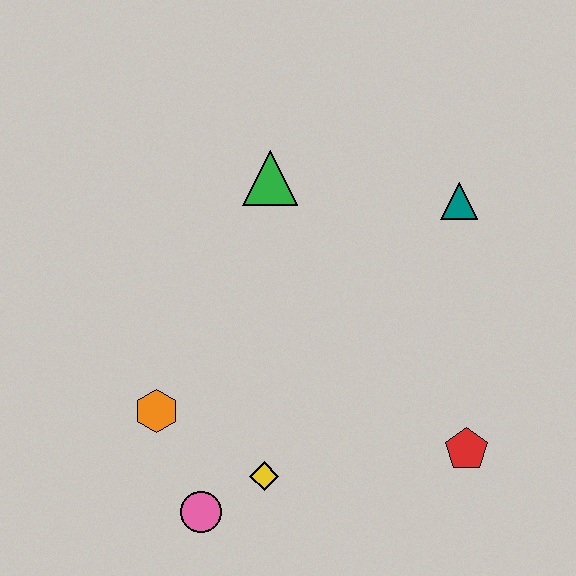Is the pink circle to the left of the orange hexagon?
No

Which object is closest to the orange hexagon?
The pink circle is closest to the orange hexagon.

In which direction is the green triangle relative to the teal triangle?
The green triangle is to the left of the teal triangle.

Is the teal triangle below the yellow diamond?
No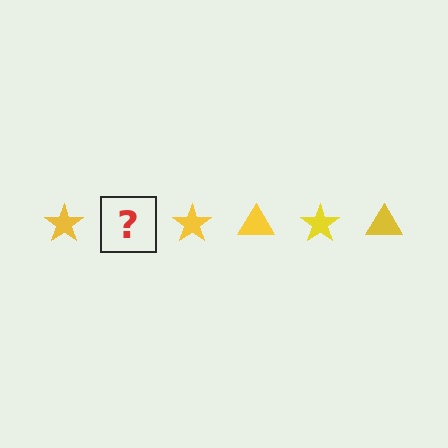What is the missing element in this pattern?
The missing element is a yellow triangle.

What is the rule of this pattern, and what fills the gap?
The rule is that the pattern cycles through star, triangle shapes in yellow. The gap should be filled with a yellow triangle.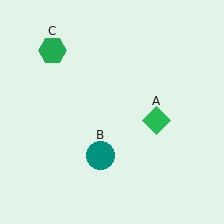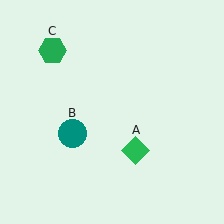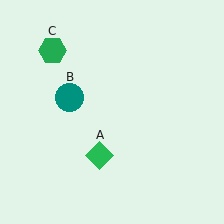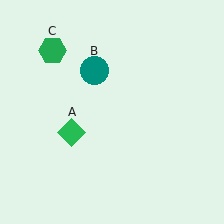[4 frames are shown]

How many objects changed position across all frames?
2 objects changed position: green diamond (object A), teal circle (object B).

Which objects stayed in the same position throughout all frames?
Green hexagon (object C) remained stationary.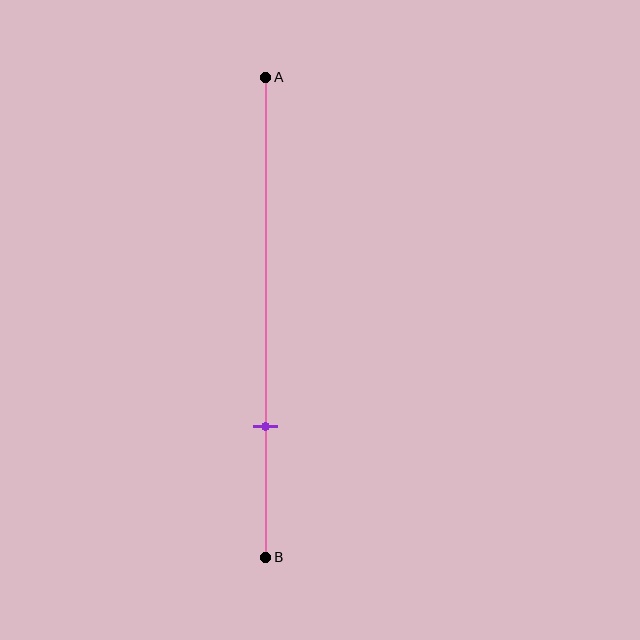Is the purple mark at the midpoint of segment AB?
No, the mark is at about 75% from A, not at the 50% midpoint.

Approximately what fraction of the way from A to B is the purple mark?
The purple mark is approximately 75% of the way from A to B.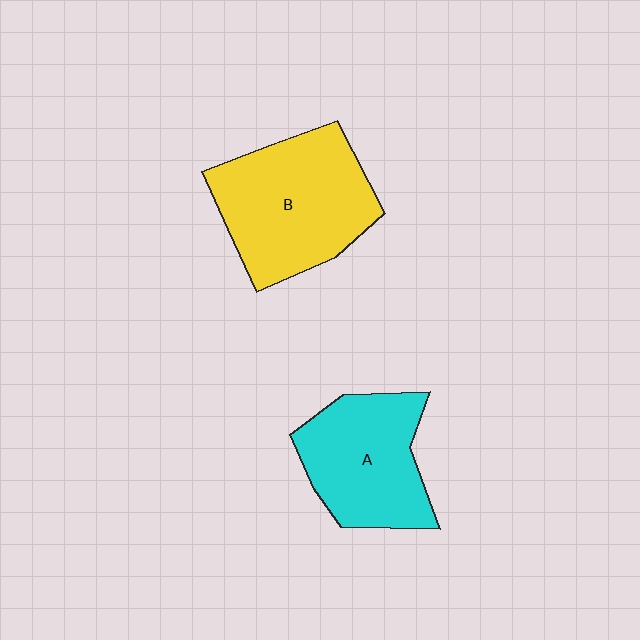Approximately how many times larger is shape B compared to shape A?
Approximately 1.2 times.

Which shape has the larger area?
Shape B (yellow).